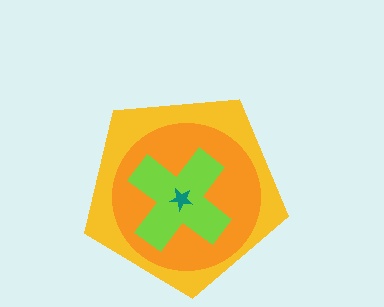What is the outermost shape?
The yellow pentagon.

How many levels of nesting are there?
4.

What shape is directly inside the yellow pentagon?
The orange circle.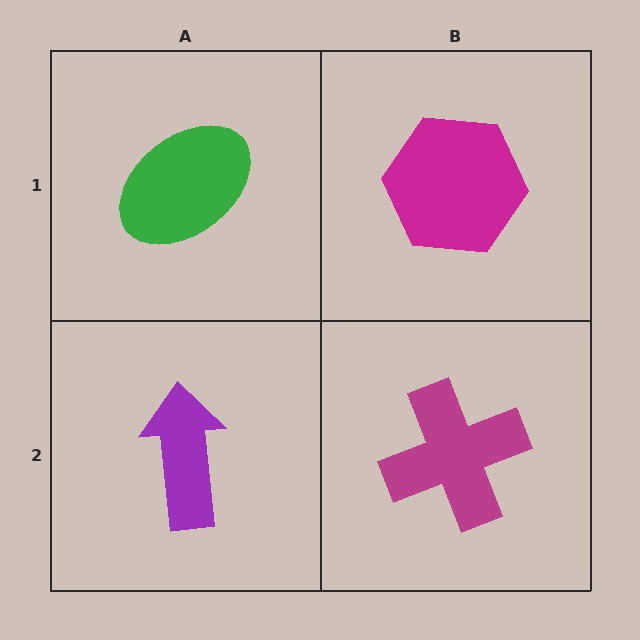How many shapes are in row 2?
2 shapes.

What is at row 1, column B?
A magenta hexagon.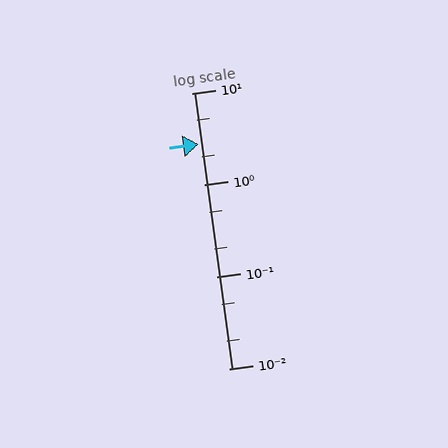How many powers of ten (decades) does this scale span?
The scale spans 3 decades, from 0.01 to 10.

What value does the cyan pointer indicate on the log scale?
The pointer indicates approximately 2.8.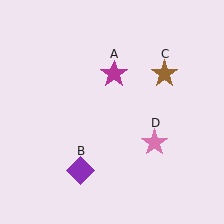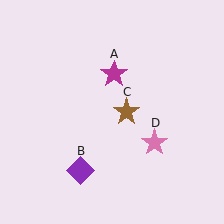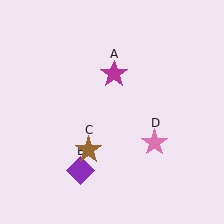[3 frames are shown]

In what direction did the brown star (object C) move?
The brown star (object C) moved down and to the left.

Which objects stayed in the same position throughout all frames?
Magenta star (object A) and purple diamond (object B) and pink star (object D) remained stationary.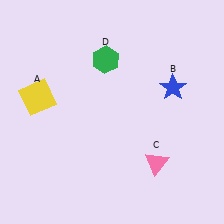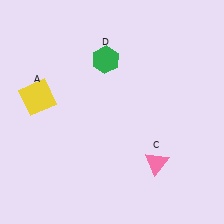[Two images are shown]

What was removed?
The blue star (B) was removed in Image 2.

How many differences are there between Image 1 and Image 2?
There is 1 difference between the two images.